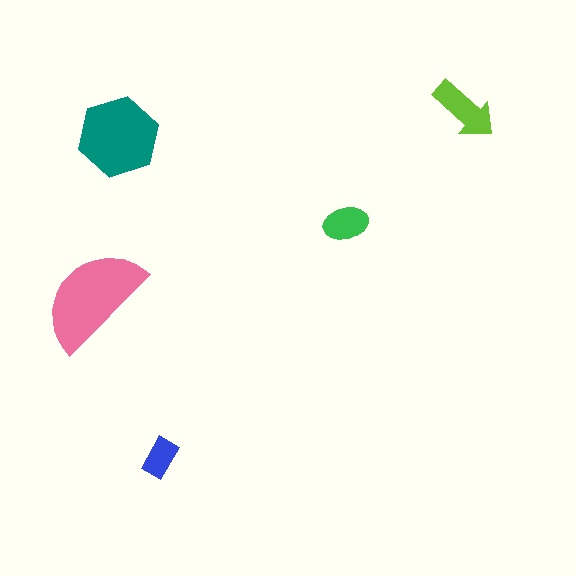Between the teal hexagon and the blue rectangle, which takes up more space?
The teal hexagon.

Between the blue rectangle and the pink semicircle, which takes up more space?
The pink semicircle.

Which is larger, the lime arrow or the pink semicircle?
The pink semicircle.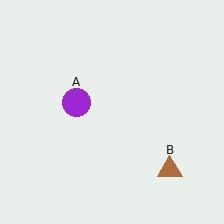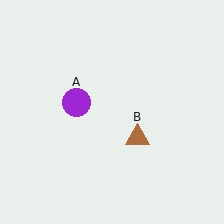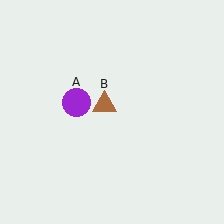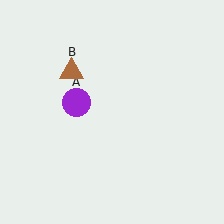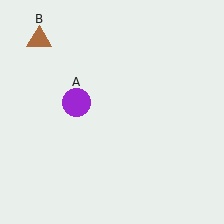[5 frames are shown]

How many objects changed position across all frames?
1 object changed position: brown triangle (object B).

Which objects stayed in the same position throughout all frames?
Purple circle (object A) remained stationary.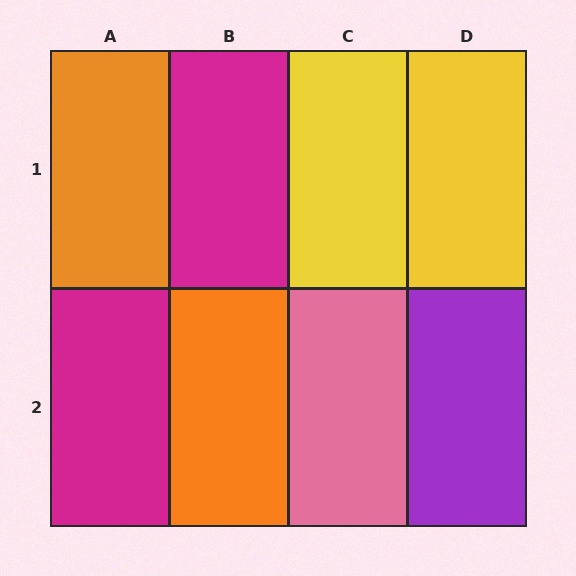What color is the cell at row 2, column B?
Orange.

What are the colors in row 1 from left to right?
Orange, magenta, yellow, yellow.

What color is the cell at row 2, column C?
Pink.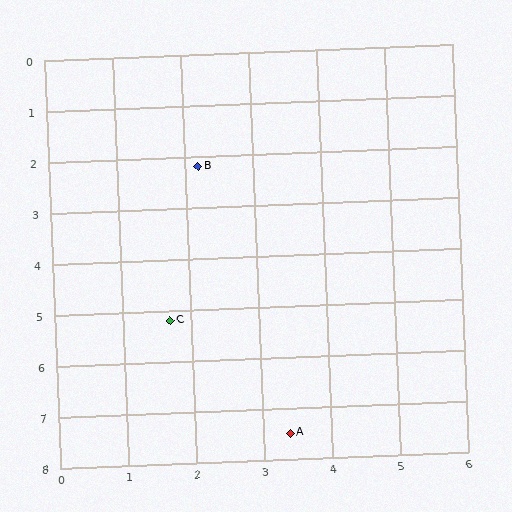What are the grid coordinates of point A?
Point A is at approximately (3.4, 7.5).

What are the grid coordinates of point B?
Point B is at approximately (2.2, 2.2).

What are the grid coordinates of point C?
Point C is at approximately (1.7, 5.2).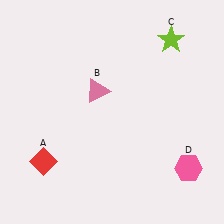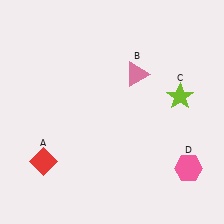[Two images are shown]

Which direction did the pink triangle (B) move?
The pink triangle (B) moved right.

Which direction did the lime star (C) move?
The lime star (C) moved down.